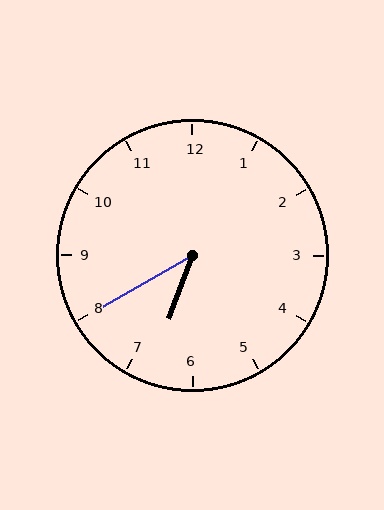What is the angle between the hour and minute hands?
Approximately 40 degrees.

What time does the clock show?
6:40.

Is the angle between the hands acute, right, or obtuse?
It is acute.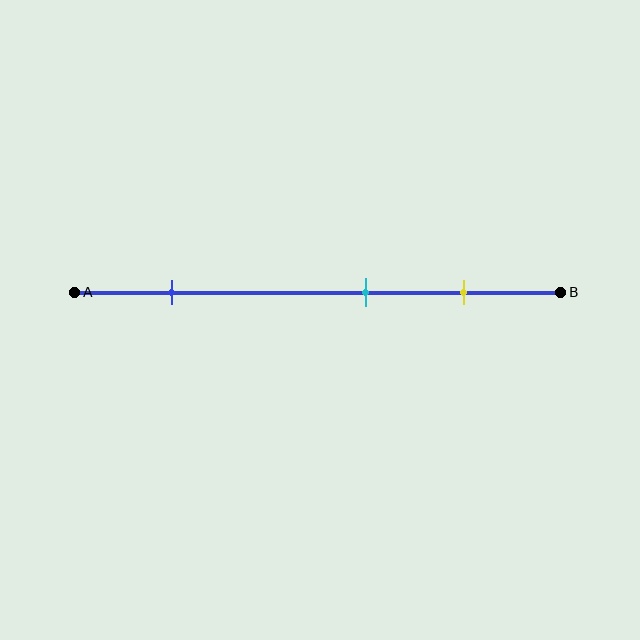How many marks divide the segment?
There are 3 marks dividing the segment.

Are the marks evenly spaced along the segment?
No, the marks are not evenly spaced.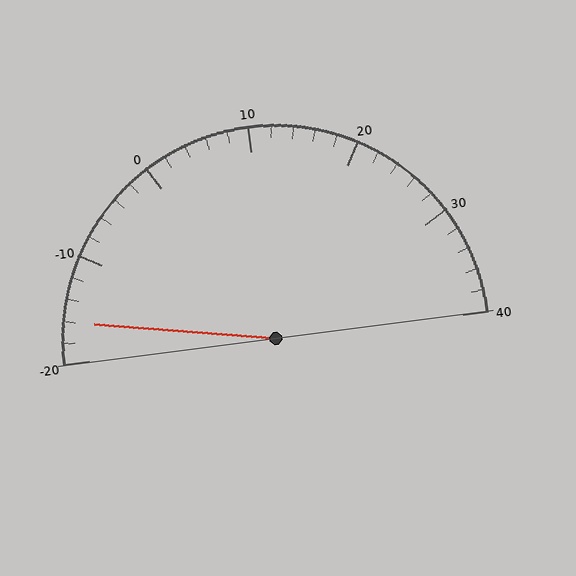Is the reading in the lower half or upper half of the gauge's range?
The reading is in the lower half of the range (-20 to 40).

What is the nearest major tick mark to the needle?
The nearest major tick mark is -20.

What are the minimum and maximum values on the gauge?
The gauge ranges from -20 to 40.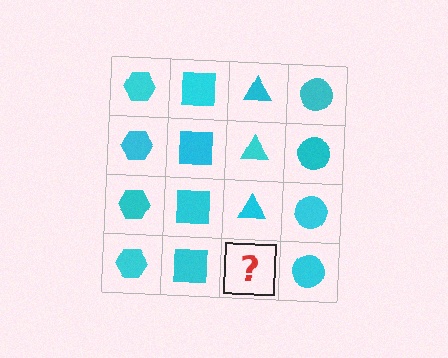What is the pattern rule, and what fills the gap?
The rule is that each column has a consistent shape. The gap should be filled with a cyan triangle.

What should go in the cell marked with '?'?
The missing cell should contain a cyan triangle.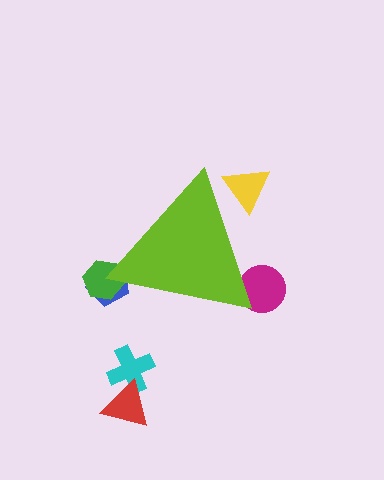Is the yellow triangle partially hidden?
Yes, the yellow triangle is partially hidden behind the lime triangle.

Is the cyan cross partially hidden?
No, the cyan cross is fully visible.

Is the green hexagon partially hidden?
Yes, the green hexagon is partially hidden behind the lime triangle.